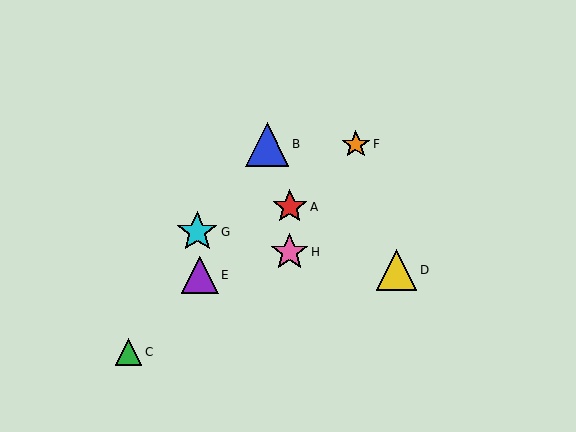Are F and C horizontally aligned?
No, F is at y≈144 and C is at y≈352.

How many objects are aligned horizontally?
2 objects (B, F) are aligned horizontally.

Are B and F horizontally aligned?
Yes, both are at y≈144.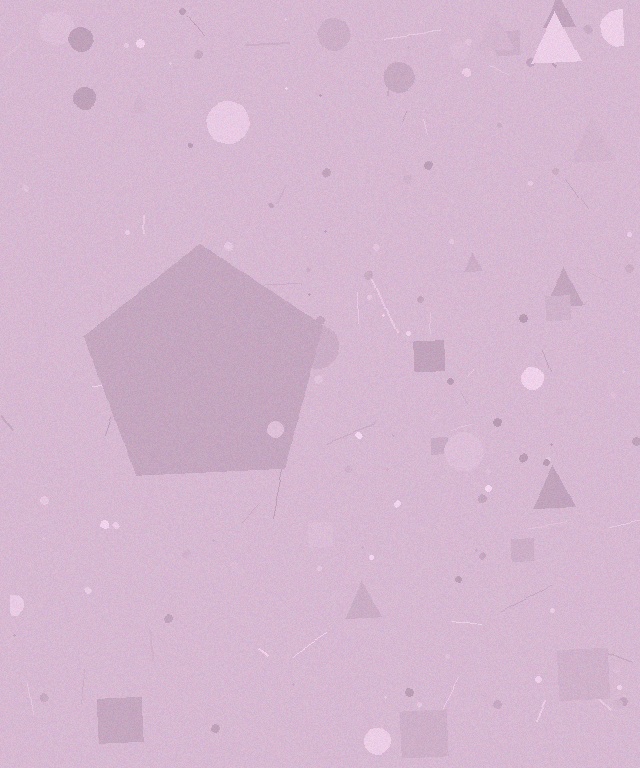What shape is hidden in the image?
A pentagon is hidden in the image.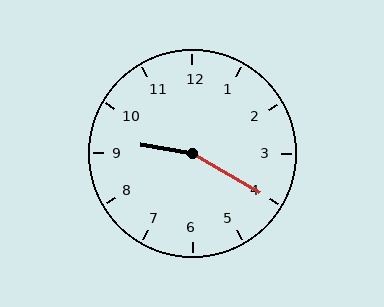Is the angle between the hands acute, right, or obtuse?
It is obtuse.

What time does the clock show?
9:20.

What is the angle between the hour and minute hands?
Approximately 160 degrees.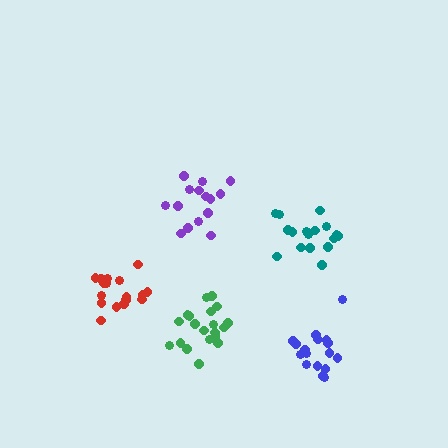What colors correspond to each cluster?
The clusters are colored: green, red, blue, teal, purple.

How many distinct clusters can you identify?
There are 5 distinct clusters.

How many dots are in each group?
Group 1: 20 dots, Group 2: 17 dots, Group 3: 17 dots, Group 4: 17 dots, Group 5: 15 dots (86 total).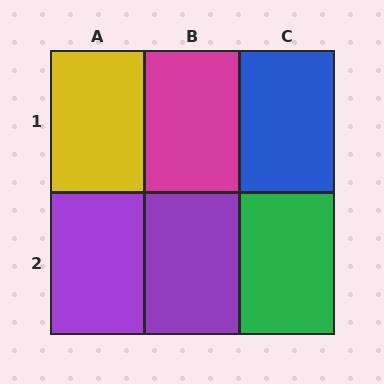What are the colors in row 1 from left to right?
Yellow, magenta, blue.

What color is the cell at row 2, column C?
Green.